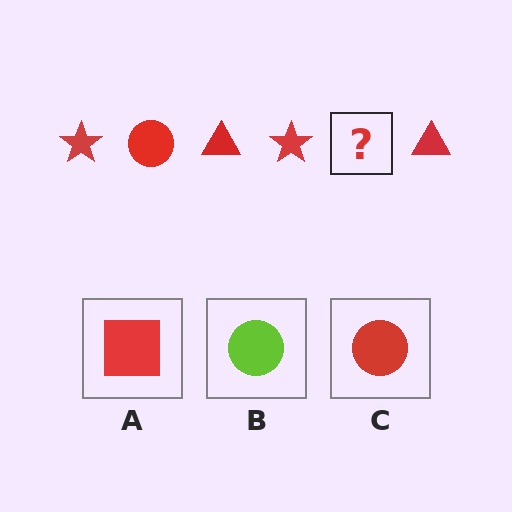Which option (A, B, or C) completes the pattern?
C.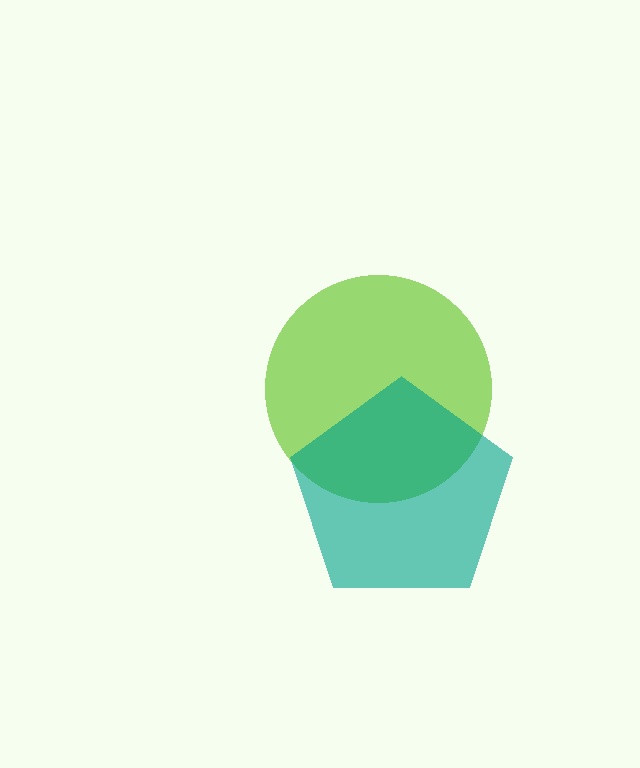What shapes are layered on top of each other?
The layered shapes are: a lime circle, a teal pentagon.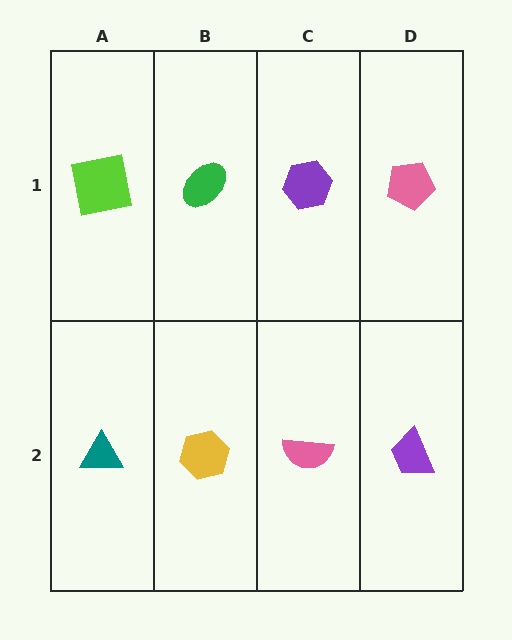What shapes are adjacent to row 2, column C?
A purple hexagon (row 1, column C), a yellow hexagon (row 2, column B), a purple trapezoid (row 2, column D).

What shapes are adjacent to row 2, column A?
A lime square (row 1, column A), a yellow hexagon (row 2, column B).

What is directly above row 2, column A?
A lime square.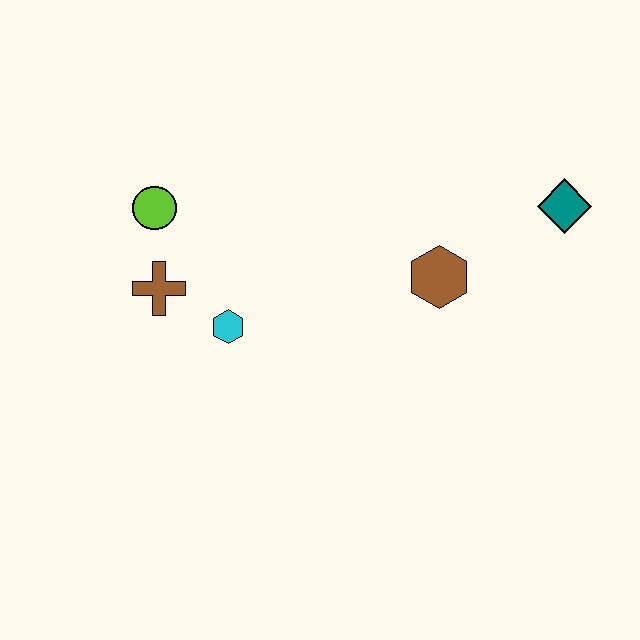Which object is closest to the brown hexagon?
The teal diamond is closest to the brown hexagon.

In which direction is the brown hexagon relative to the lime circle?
The brown hexagon is to the right of the lime circle.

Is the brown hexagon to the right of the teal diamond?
No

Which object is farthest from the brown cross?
The teal diamond is farthest from the brown cross.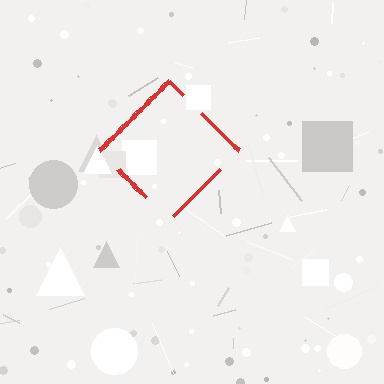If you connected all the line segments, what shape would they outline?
They would outline a diamond.